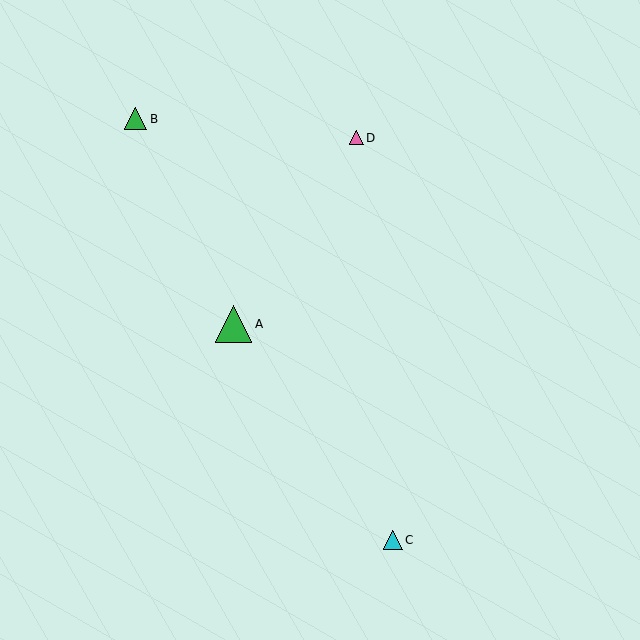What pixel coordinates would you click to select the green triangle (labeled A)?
Click at (233, 324) to select the green triangle A.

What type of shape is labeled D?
Shape D is a pink triangle.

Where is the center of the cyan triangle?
The center of the cyan triangle is at (393, 540).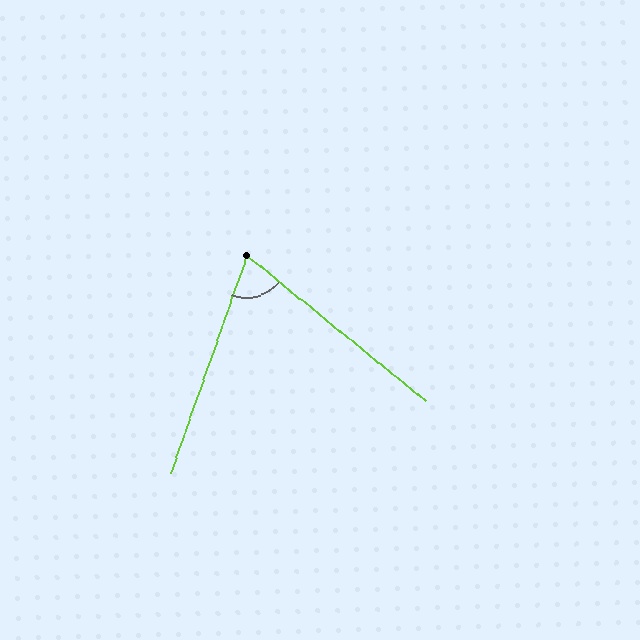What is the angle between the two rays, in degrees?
Approximately 70 degrees.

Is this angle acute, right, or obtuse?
It is acute.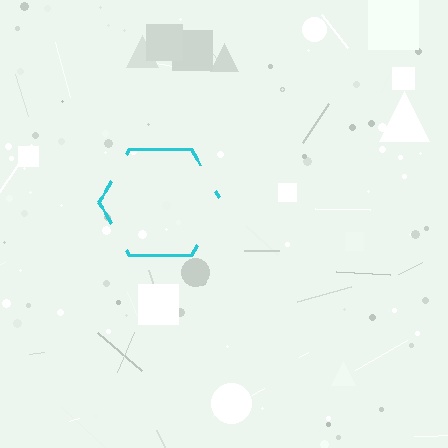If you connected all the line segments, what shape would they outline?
They would outline a hexagon.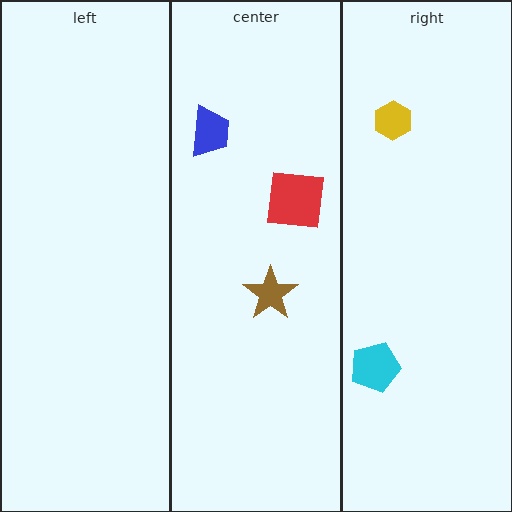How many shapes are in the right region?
2.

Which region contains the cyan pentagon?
The right region.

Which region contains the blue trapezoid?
The center region.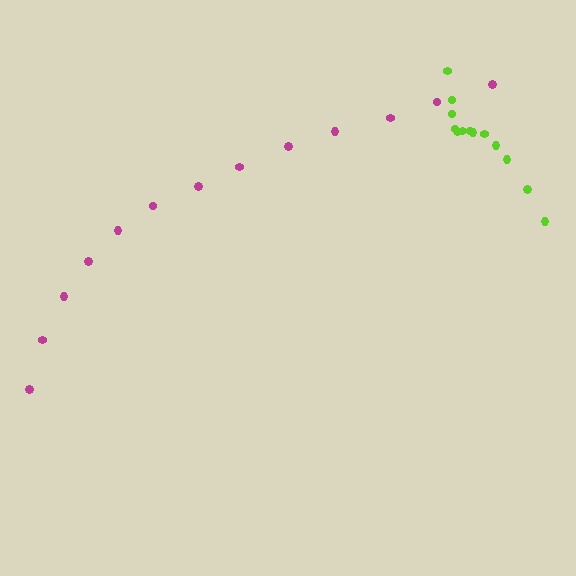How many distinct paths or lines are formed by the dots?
There are 2 distinct paths.